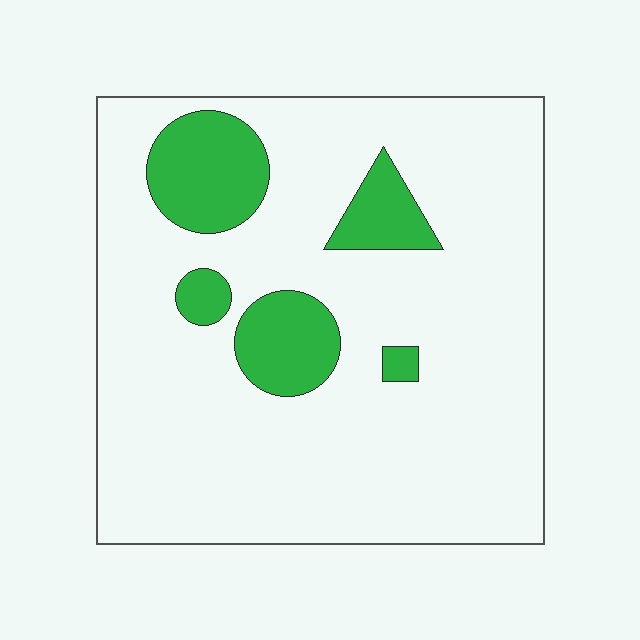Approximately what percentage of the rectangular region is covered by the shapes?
Approximately 15%.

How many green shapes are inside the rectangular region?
5.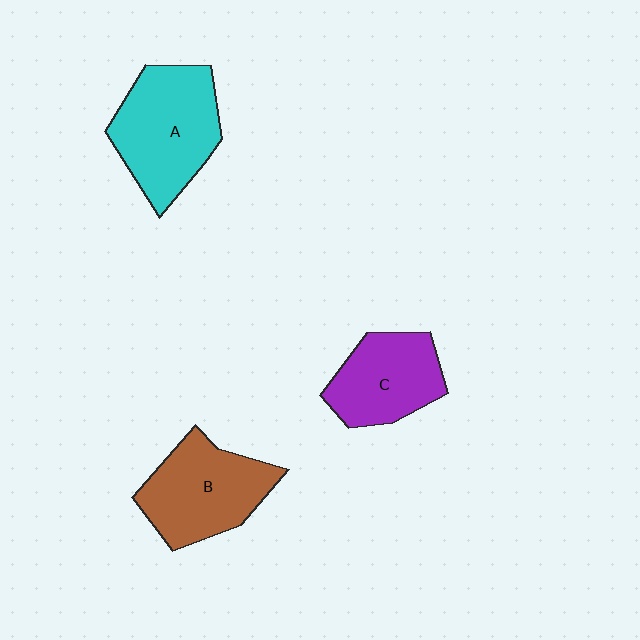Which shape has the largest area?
Shape A (cyan).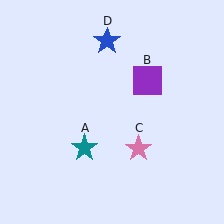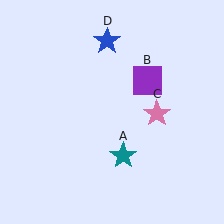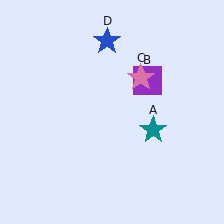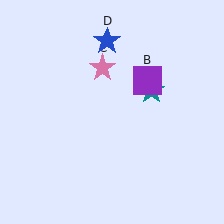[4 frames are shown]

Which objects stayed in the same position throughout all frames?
Purple square (object B) and blue star (object D) remained stationary.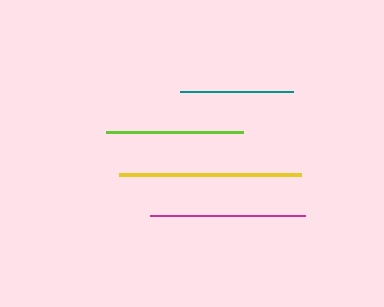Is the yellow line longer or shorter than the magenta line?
The yellow line is longer than the magenta line.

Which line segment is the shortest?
The teal line is the shortest at approximately 113 pixels.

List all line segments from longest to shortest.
From longest to shortest: yellow, magenta, lime, teal.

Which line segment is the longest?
The yellow line is the longest at approximately 183 pixels.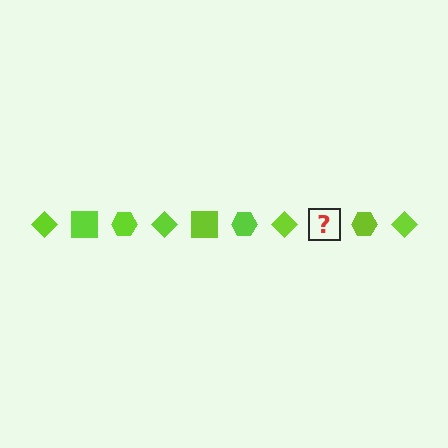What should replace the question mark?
The question mark should be replaced with a lime square.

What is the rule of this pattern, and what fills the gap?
The rule is that the pattern cycles through diamond, square, hexagon shapes in lime. The gap should be filled with a lime square.